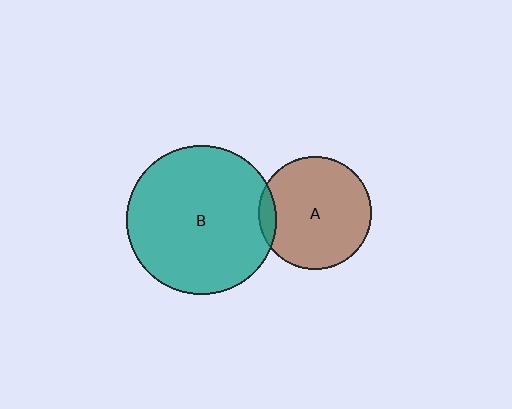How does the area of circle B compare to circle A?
Approximately 1.7 times.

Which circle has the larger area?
Circle B (teal).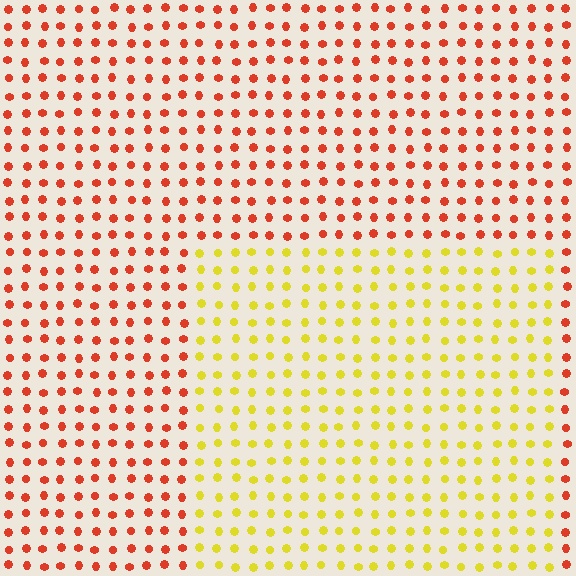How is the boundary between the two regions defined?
The boundary is defined purely by a slight shift in hue (about 53 degrees). Spacing, size, and orientation are identical on both sides.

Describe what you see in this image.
The image is filled with small red elements in a uniform arrangement. A rectangle-shaped region is visible where the elements are tinted to a slightly different hue, forming a subtle color boundary.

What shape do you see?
I see a rectangle.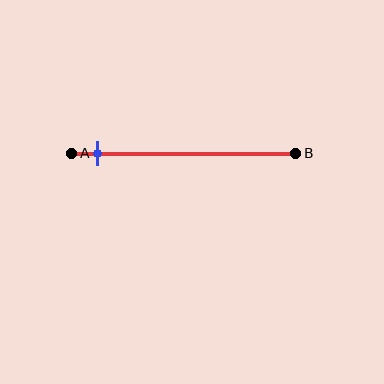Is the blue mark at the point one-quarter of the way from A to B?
No, the mark is at about 10% from A, not at the 25% one-quarter point.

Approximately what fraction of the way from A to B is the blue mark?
The blue mark is approximately 10% of the way from A to B.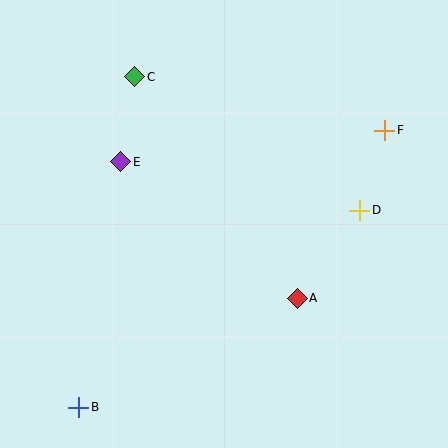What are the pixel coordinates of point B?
Point B is at (79, 407).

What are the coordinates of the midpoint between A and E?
The midpoint between A and E is at (209, 230).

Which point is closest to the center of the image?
Point A at (297, 298) is closest to the center.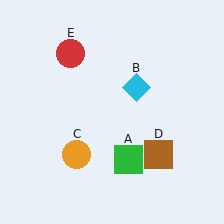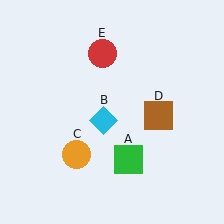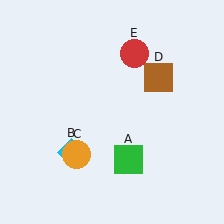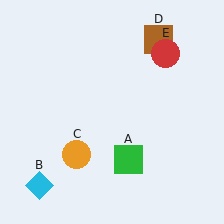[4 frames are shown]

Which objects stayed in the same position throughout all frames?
Green square (object A) and orange circle (object C) remained stationary.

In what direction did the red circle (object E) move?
The red circle (object E) moved right.